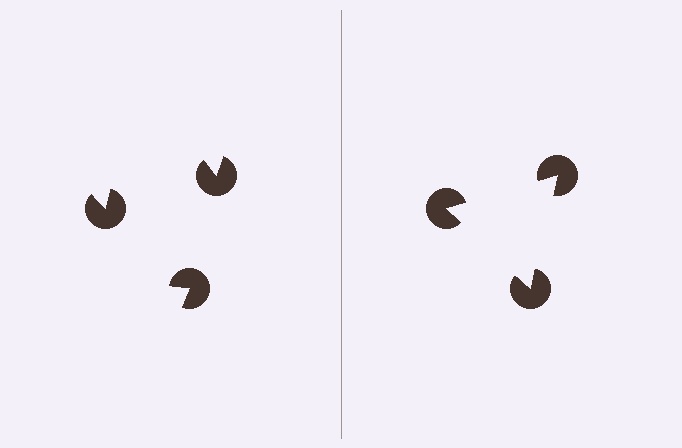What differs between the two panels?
The pac-man discs are positioned identically on both sides; only the wedge orientations differ. On the right they align to a triangle; on the left they are misaligned.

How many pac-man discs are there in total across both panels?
6 — 3 on each side.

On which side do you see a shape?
An illusory triangle appears on the right side. On the left side the wedge cuts are rotated, so no coherent shape forms.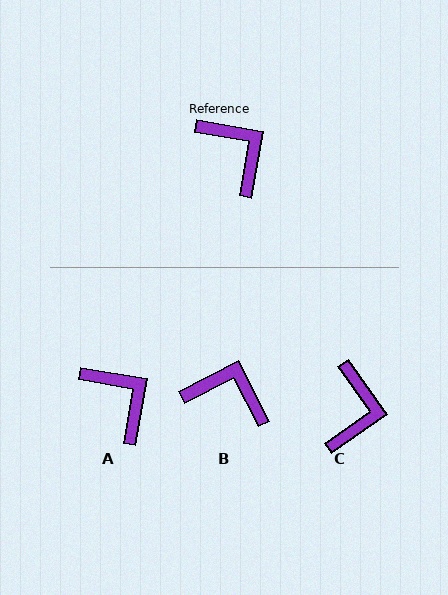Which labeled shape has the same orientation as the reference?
A.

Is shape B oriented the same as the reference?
No, it is off by about 37 degrees.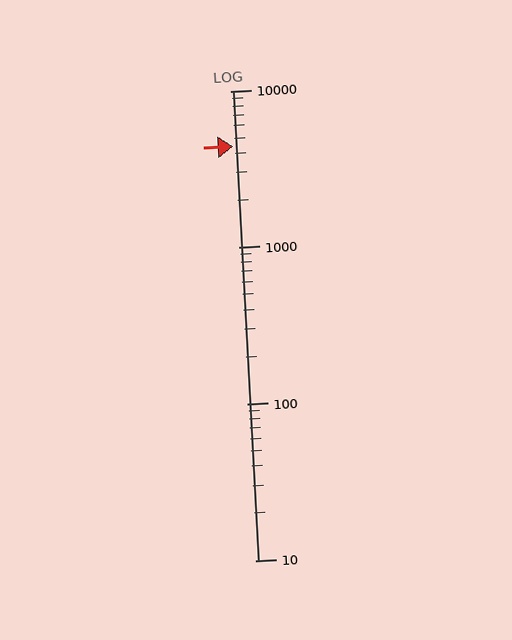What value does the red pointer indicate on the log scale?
The pointer indicates approximately 4400.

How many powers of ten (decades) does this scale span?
The scale spans 3 decades, from 10 to 10000.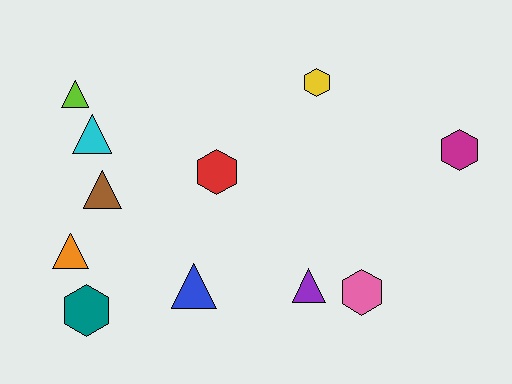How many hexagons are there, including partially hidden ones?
There are 5 hexagons.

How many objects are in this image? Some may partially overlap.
There are 11 objects.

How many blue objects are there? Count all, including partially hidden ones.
There is 1 blue object.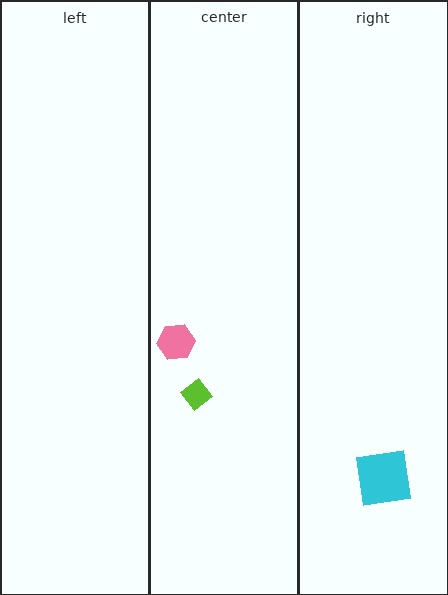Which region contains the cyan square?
The right region.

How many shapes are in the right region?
1.